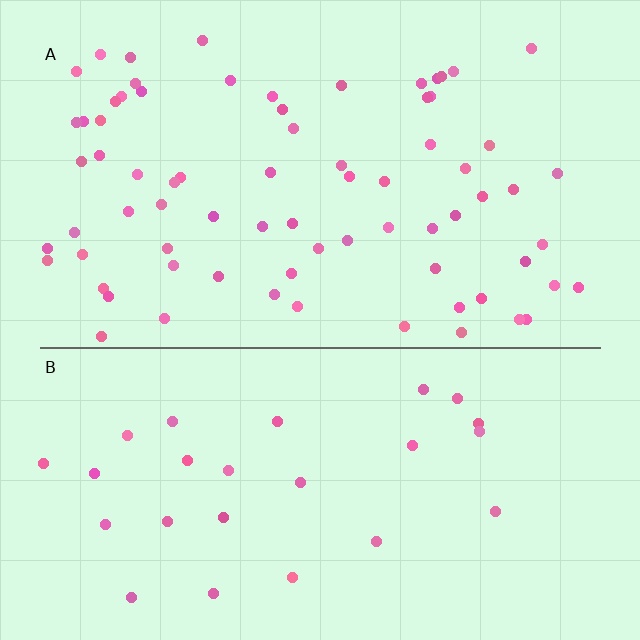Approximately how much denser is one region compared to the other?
Approximately 2.8× — region A over region B.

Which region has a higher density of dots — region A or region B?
A (the top).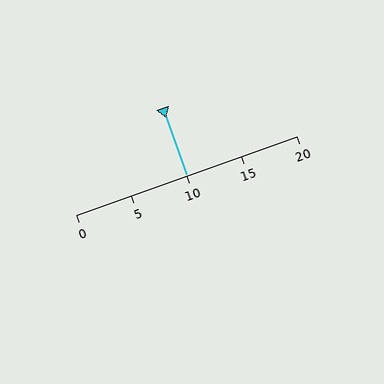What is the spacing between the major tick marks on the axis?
The major ticks are spaced 5 apart.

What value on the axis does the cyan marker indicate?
The marker indicates approximately 10.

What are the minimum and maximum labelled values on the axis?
The axis runs from 0 to 20.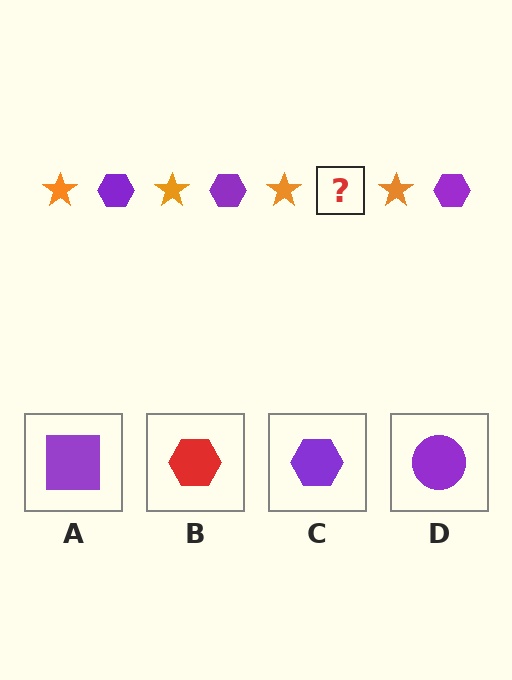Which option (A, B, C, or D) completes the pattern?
C.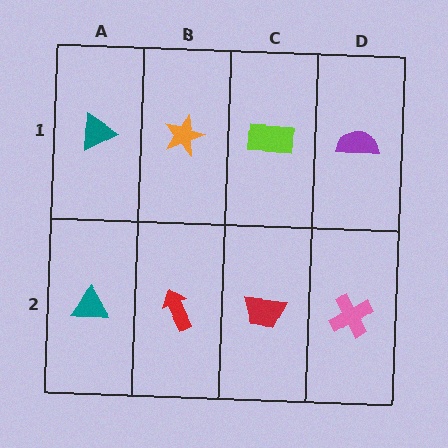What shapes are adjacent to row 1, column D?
A pink cross (row 2, column D), a lime rectangle (row 1, column C).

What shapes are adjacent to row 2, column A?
A teal triangle (row 1, column A), a red arrow (row 2, column B).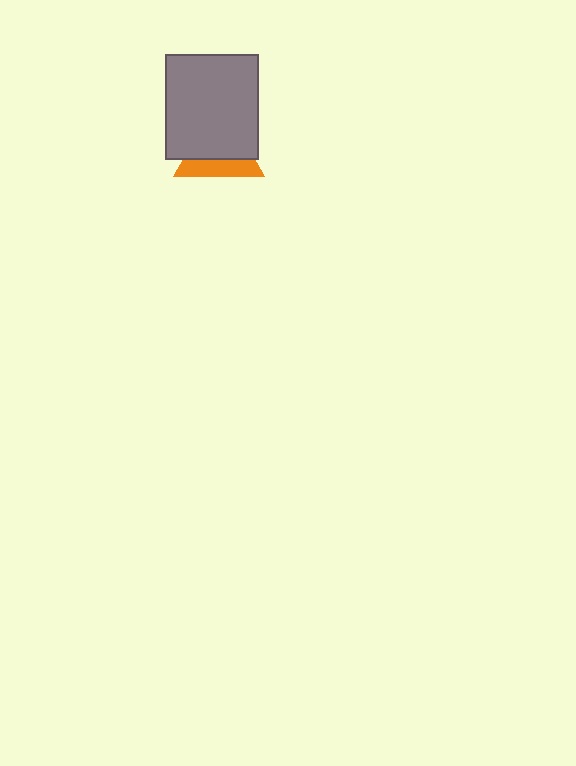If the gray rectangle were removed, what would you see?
You would see the complete orange triangle.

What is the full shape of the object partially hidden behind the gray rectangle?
The partially hidden object is an orange triangle.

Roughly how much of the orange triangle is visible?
A small part of it is visible (roughly 40%).